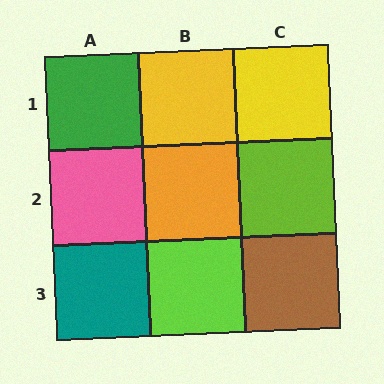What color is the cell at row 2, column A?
Pink.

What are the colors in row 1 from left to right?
Green, yellow, yellow.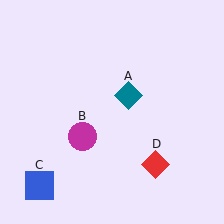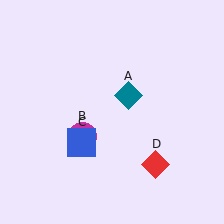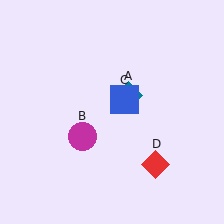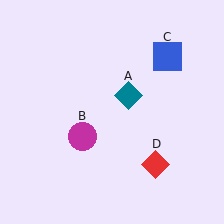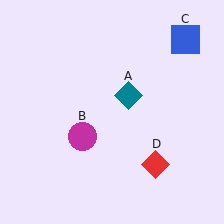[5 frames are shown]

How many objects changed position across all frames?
1 object changed position: blue square (object C).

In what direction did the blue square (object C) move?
The blue square (object C) moved up and to the right.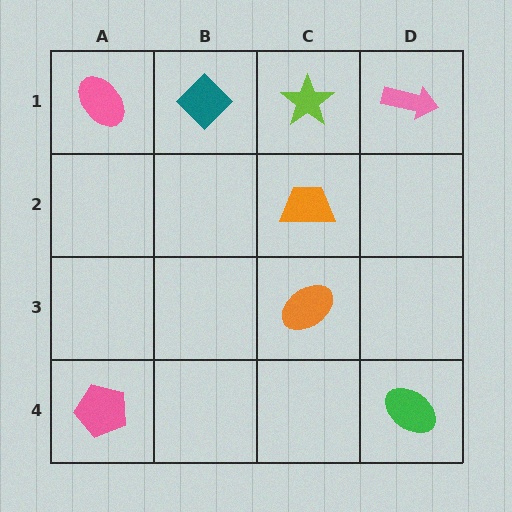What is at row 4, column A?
A pink pentagon.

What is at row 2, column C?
An orange trapezoid.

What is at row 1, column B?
A teal diamond.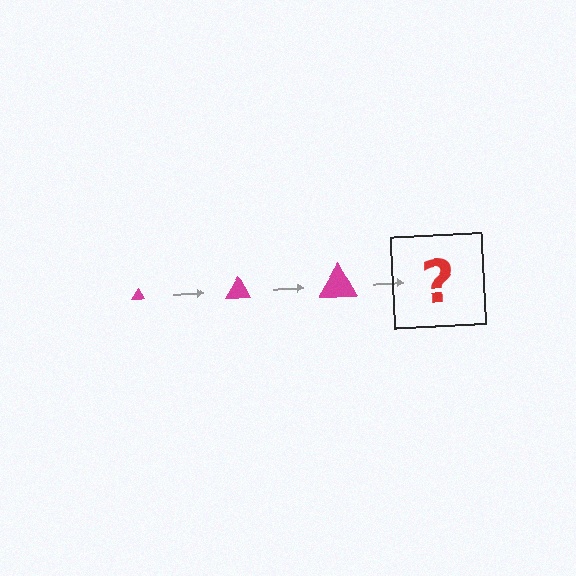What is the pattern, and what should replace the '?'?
The pattern is that the triangle gets progressively larger each step. The '?' should be a magenta triangle, larger than the previous one.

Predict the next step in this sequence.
The next step is a magenta triangle, larger than the previous one.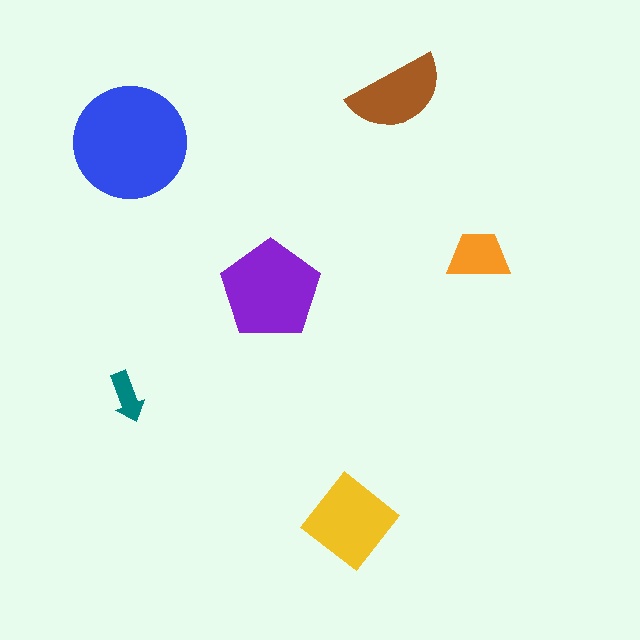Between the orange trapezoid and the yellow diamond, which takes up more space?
The yellow diamond.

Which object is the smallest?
The teal arrow.